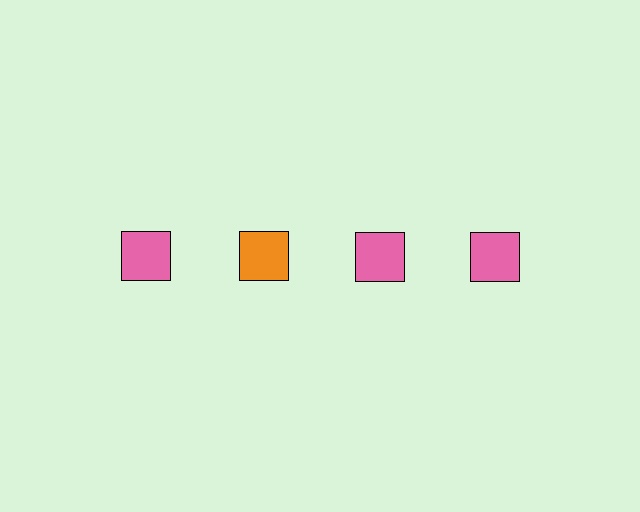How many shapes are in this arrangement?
There are 4 shapes arranged in a grid pattern.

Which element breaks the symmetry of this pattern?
The orange square in the top row, second from left column breaks the symmetry. All other shapes are pink squares.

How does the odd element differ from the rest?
It has a different color: orange instead of pink.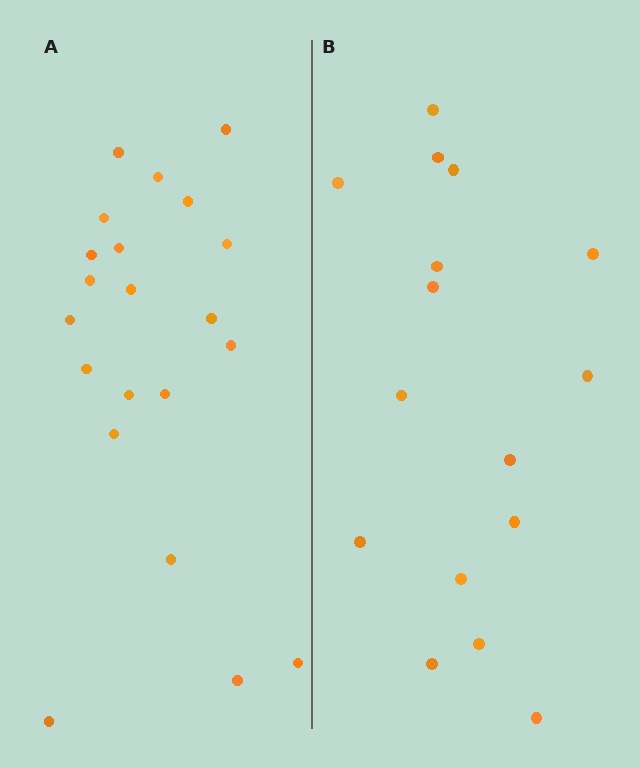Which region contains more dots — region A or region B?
Region A (the left region) has more dots.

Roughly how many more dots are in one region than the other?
Region A has about 5 more dots than region B.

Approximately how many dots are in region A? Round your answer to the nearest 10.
About 20 dots. (The exact count is 21, which rounds to 20.)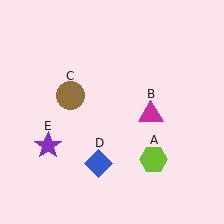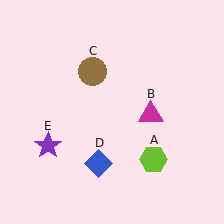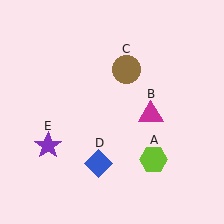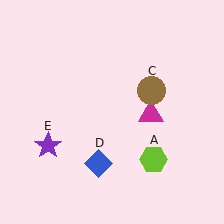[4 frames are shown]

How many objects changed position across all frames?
1 object changed position: brown circle (object C).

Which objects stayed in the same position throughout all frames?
Lime hexagon (object A) and magenta triangle (object B) and blue diamond (object D) and purple star (object E) remained stationary.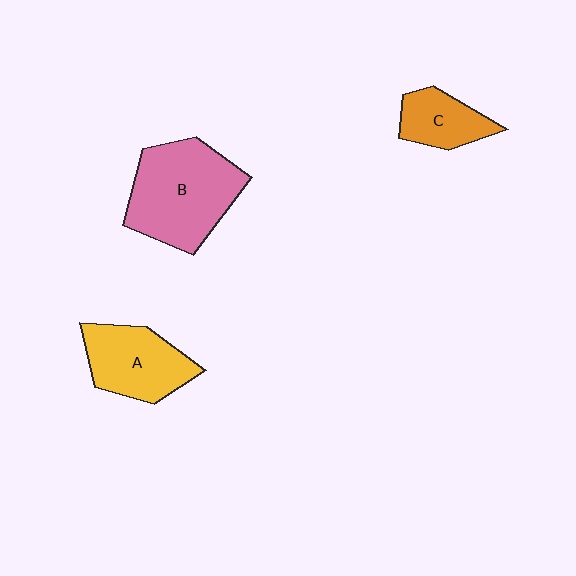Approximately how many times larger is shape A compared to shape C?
Approximately 1.5 times.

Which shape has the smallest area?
Shape C (orange).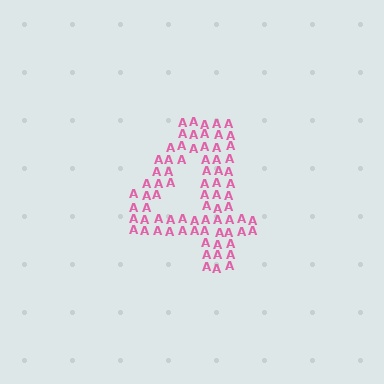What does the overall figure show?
The overall figure shows the digit 4.